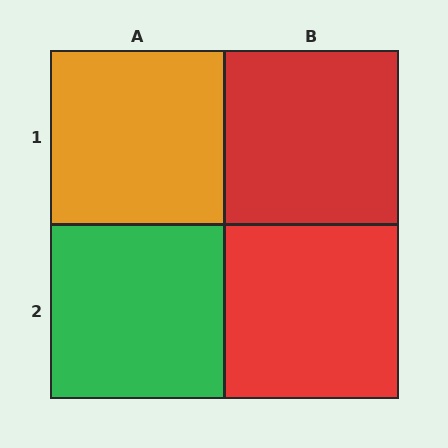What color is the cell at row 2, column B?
Red.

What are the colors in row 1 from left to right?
Orange, red.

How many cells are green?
1 cell is green.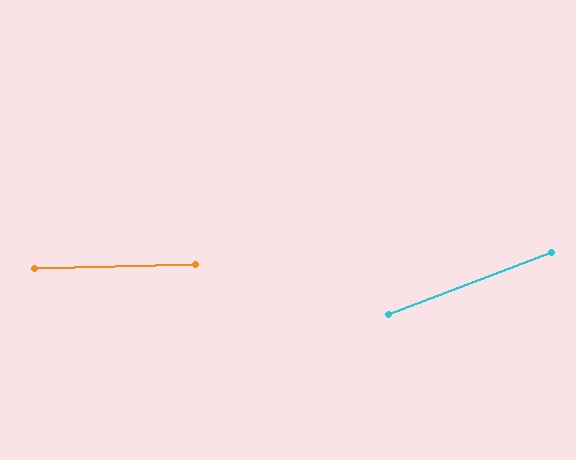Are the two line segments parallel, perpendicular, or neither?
Neither parallel nor perpendicular — they differ by about 20°.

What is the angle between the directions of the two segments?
Approximately 20 degrees.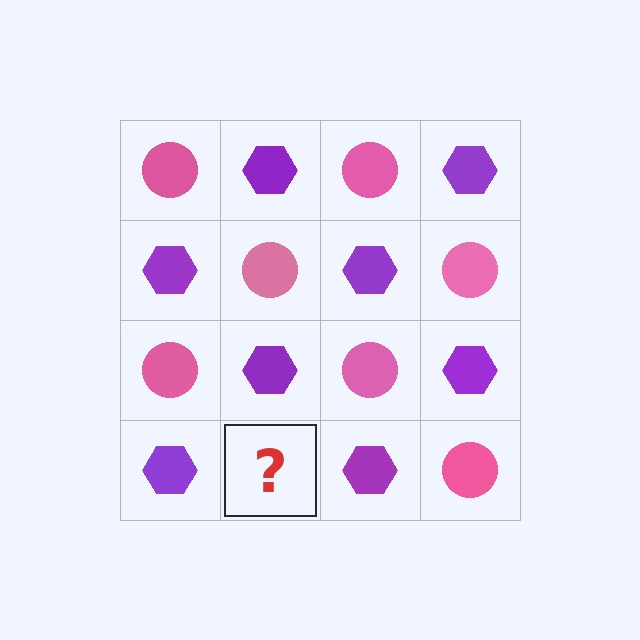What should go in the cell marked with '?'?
The missing cell should contain a pink circle.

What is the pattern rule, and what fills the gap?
The rule is that it alternates pink circle and purple hexagon in a checkerboard pattern. The gap should be filled with a pink circle.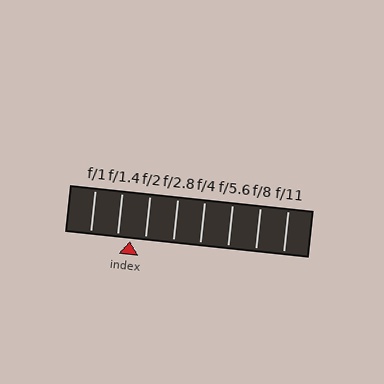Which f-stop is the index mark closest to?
The index mark is closest to f/1.4.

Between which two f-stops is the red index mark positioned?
The index mark is between f/1.4 and f/2.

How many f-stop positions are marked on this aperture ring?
There are 8 f-stop positions marked.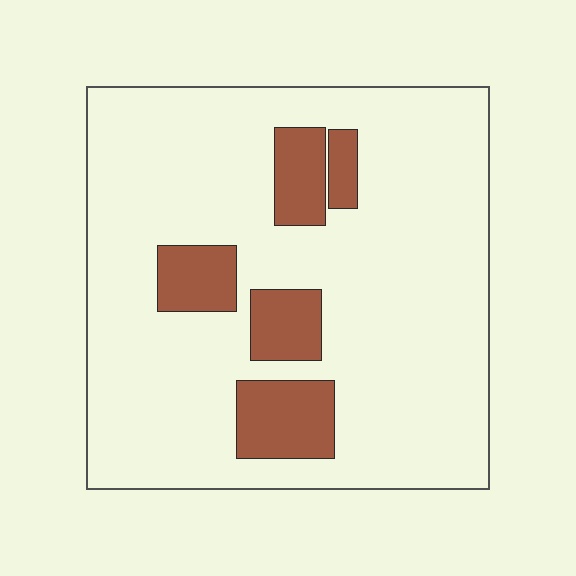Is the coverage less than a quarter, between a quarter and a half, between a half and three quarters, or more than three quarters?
Less than a quarter.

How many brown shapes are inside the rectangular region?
5.